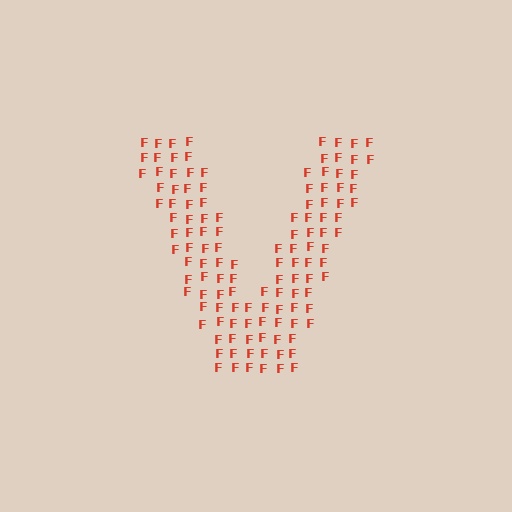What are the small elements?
The small elements are letter F's.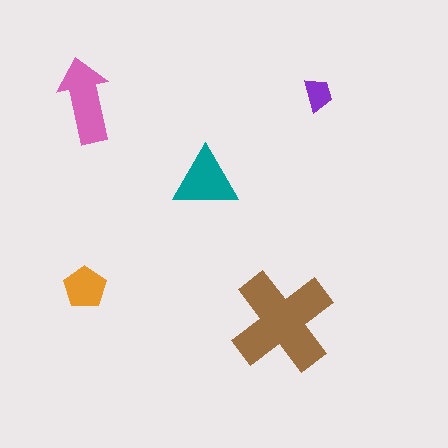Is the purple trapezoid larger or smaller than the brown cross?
Smaller.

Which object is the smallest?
The purple trapezoid.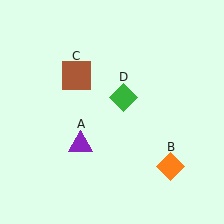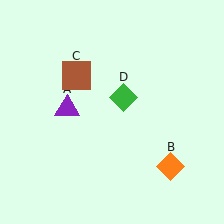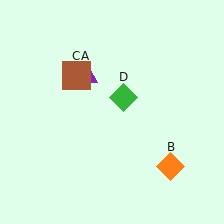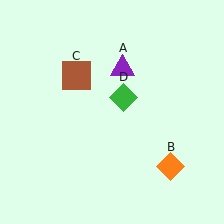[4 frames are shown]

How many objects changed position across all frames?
1 object changed position: purple triangle (object A).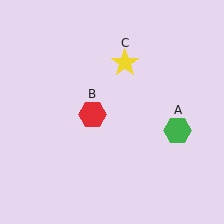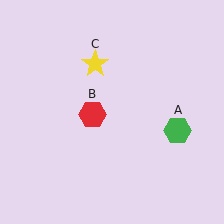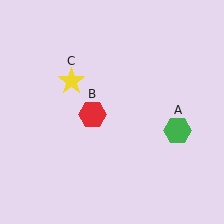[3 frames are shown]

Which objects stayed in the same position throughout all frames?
Green hexagon (object A) and red hexagon (object B) remained stationary.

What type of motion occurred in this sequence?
The yellow star (object C) rotated counterclockwise around the center of the scene.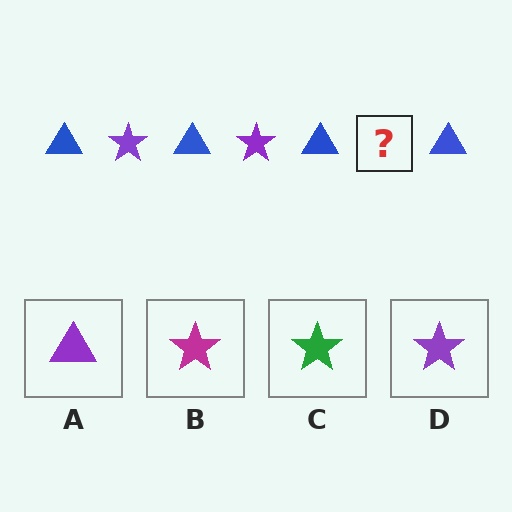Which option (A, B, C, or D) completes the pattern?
D.